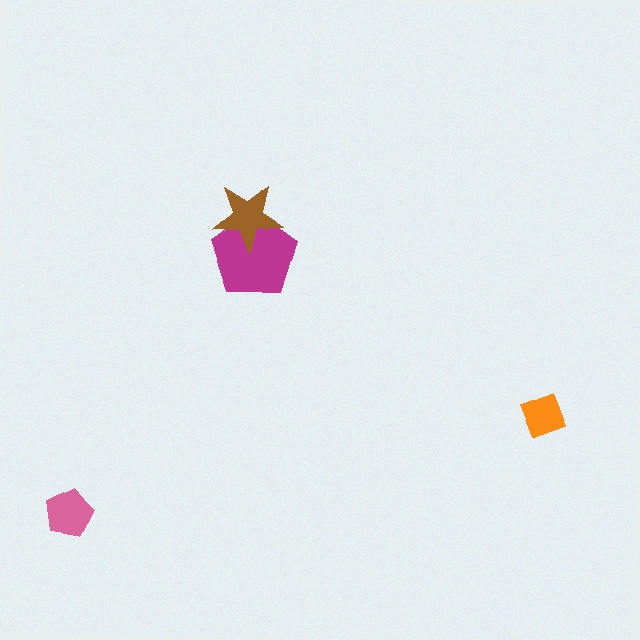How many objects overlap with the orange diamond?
0 objects overlap with the orange diamond.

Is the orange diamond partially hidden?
No, no other shape covers it.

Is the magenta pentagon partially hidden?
Yes, it is partially covered by another shape.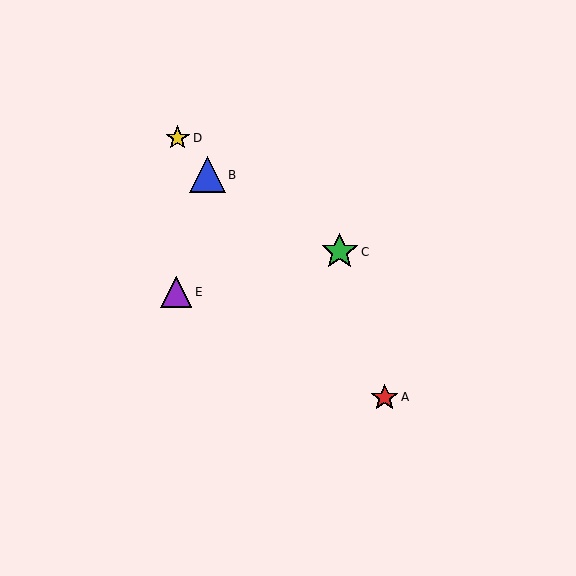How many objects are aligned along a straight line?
3 objects (A, B, D) are aligned along a straight line.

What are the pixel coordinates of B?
Object B is at (207, 175).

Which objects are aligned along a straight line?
Objects A, B, D are aligned along a straight line.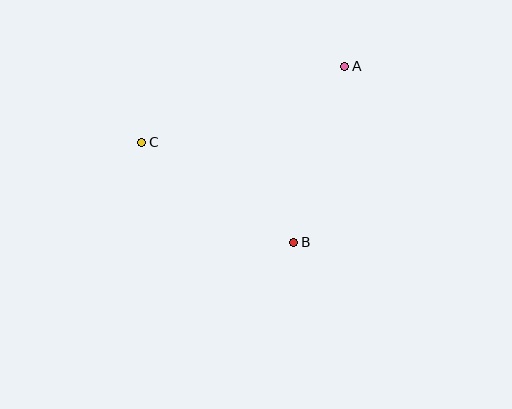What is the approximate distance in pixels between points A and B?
The distance between A and B is approximately 183 pixels.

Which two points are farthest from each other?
Points A and C are farthest from each other.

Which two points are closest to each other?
Points B and C are closest to each other.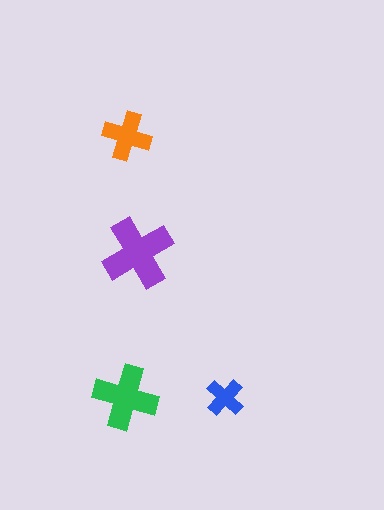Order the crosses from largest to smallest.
the purple one, the green one, the orange one, the blue one.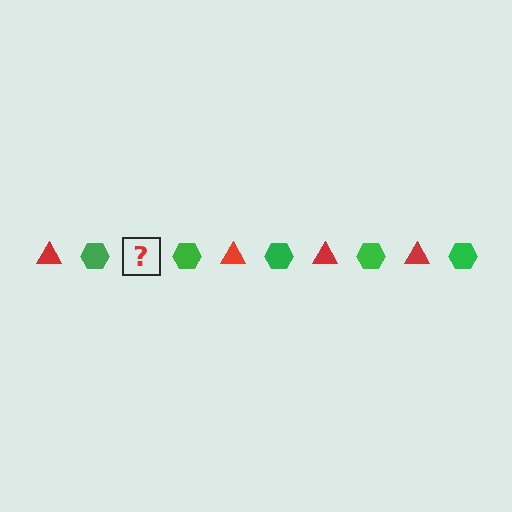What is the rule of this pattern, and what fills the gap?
The rule is that the pattern alternates between red triangle and green hexagon. The gap should be filled with a red triangle.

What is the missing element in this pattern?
The missing element is a red triangle.